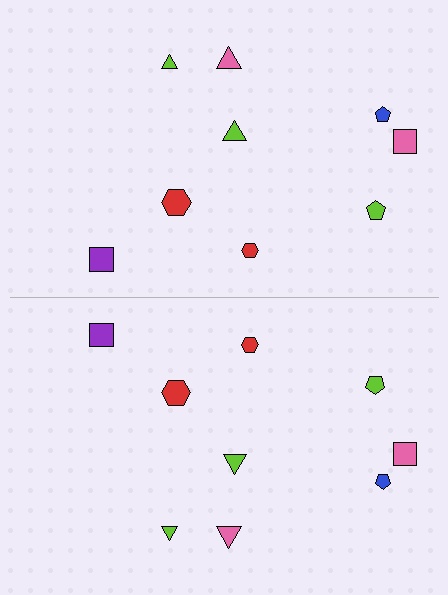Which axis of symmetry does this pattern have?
The pattern has a horizontal axis of symmetry running through the center of the image.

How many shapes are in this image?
There are 18 shapes in this image.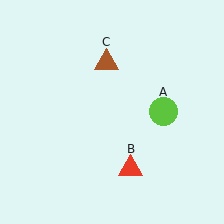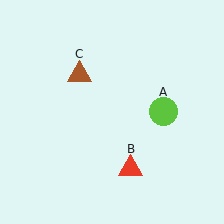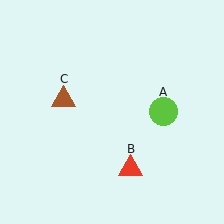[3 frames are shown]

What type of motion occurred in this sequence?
The brown triangle (object C) rotated counterclockwise around the center of the scene.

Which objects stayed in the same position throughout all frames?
Lime circle (object A) and red triangle (object B) remained stationary.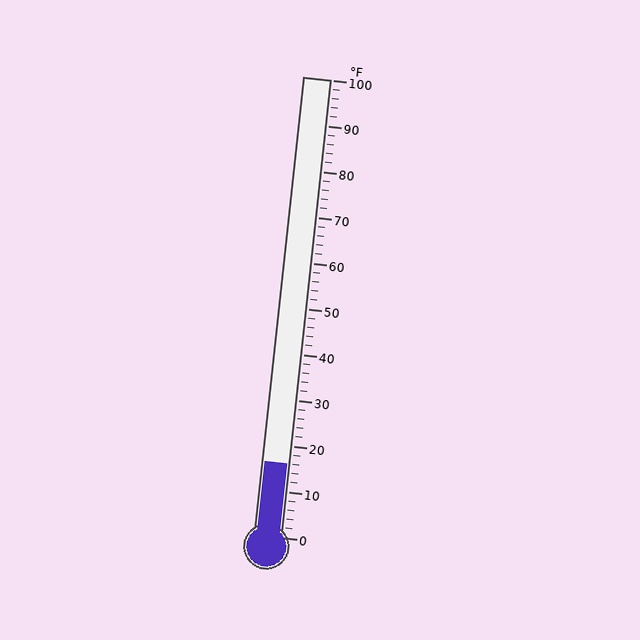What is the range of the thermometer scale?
The thermometer scale ranges from 0°F to 100°F.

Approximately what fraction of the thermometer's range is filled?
The thermometer is filled to approximately 15% of its range.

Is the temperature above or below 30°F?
The temperature is below 30°F.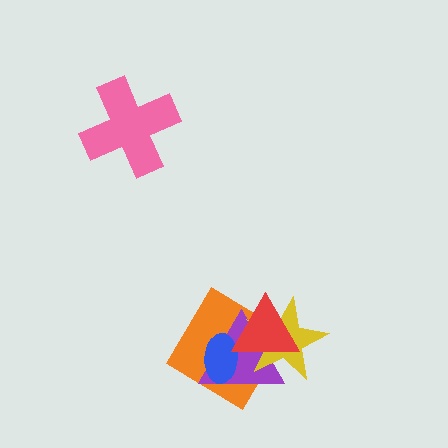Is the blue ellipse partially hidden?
Yes, it is partially covered by another shape.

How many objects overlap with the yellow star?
3 objects overlap with the yellow star.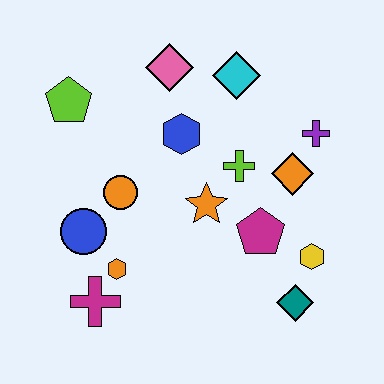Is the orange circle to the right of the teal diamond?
No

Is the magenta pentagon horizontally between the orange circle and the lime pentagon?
No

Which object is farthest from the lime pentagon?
The teal diamond is farthest from the lime pentagon.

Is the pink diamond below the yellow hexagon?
No